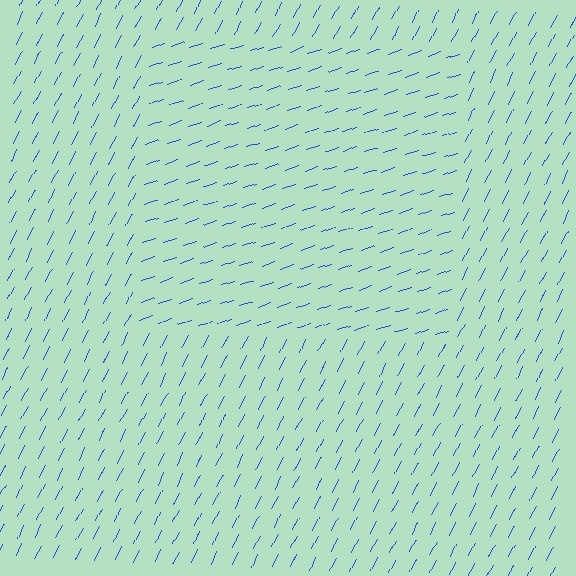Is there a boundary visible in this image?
Yes, there is a texture boundary formed by a change in line orientation.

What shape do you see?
I see a rectangle.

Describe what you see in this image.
The image is filled with small blue line segments. A rectangle region in the image has lines oriented differently from the surrounding lines, creating a visible texture boundary.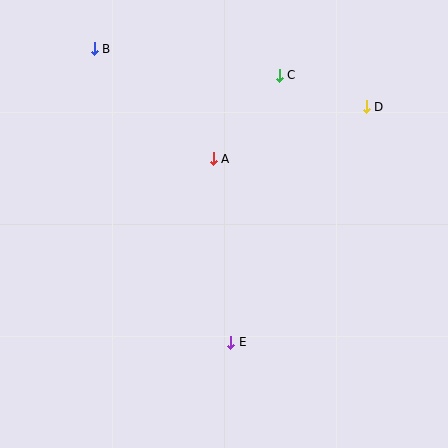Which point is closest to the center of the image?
Point A at (213, 159) is closest to the center.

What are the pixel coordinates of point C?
Point C is at (279, 75).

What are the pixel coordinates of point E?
Point E is at (231, 342).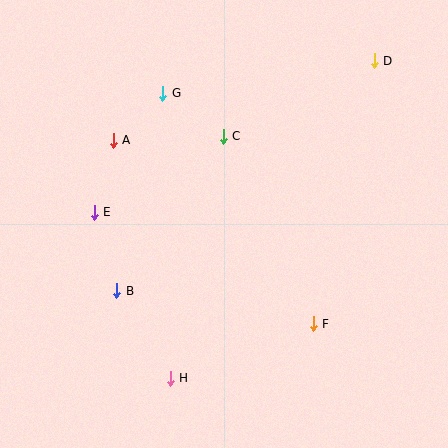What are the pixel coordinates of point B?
Point B is at (117, 291).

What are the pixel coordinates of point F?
Point F is at (313, 324).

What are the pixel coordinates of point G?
Point G is at (163, 93).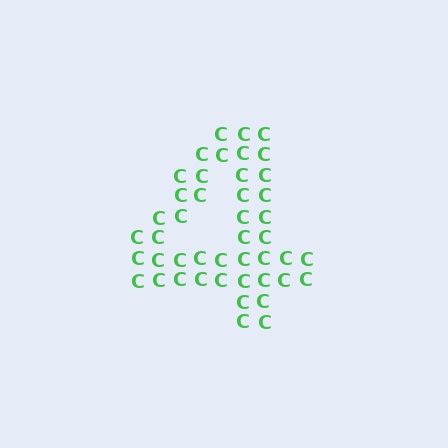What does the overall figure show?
The overall figure shows the digit 4.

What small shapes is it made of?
It is made of small letter C's.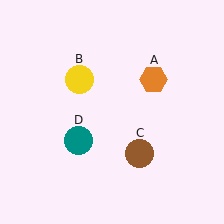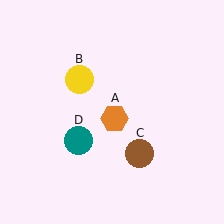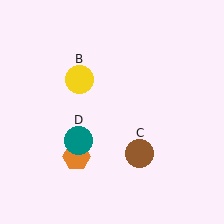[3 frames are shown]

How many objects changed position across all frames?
1 object changed position: orange hexagon (object A).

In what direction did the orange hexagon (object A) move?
The orange hexagon (object A) moved down and to the left.